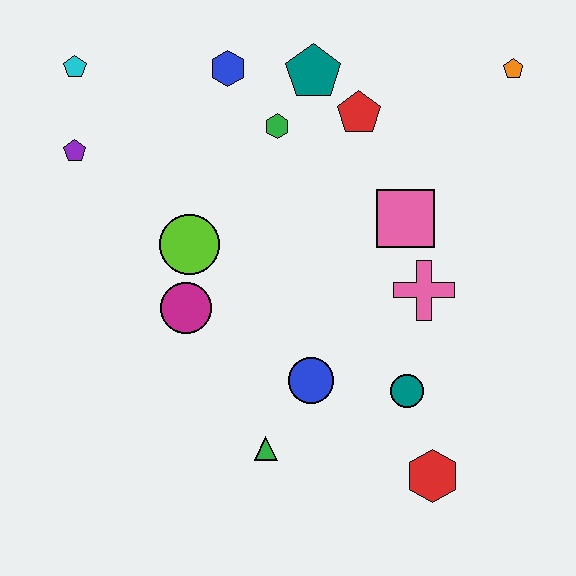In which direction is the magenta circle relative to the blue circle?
The magenta circle is to the left of the blue circle.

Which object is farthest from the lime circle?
The orange pentagon is farthest from the lime circle.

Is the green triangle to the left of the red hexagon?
Yes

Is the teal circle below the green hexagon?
Yes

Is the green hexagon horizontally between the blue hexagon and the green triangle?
No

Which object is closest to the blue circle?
The green triangle is closest to the blue circle.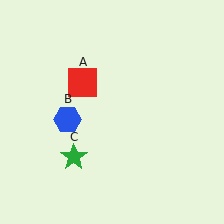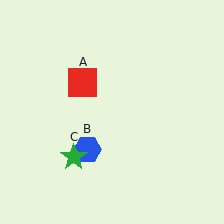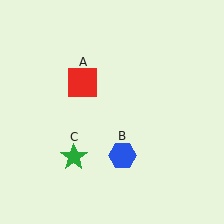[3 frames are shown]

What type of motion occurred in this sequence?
The blue hexagon (object B) rotated counterclockwise around the center of the scene.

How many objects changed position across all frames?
1 object changed position: blue hexagon (object B).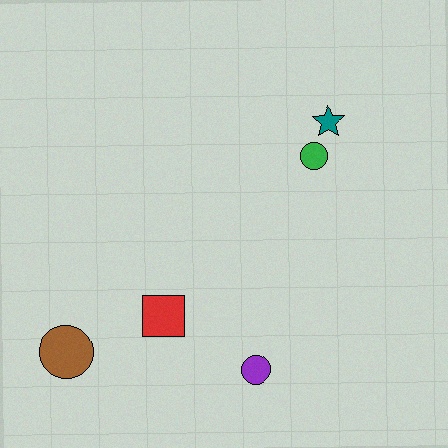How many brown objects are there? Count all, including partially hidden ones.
There is 1 brown object.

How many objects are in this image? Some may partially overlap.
There are 5 objects.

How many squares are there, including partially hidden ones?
There is 1 square.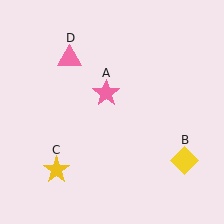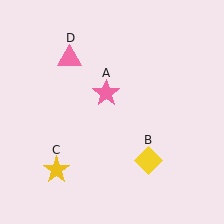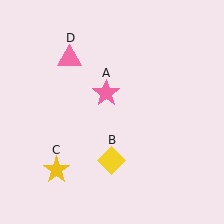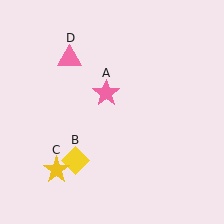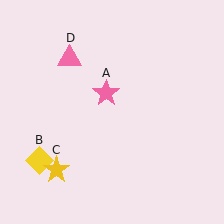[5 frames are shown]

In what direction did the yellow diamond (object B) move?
The yellow diamond (object B) moved left.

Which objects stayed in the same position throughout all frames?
Pink star (object A) and yellow star (object C) and pink triangle (object D) remained stationary.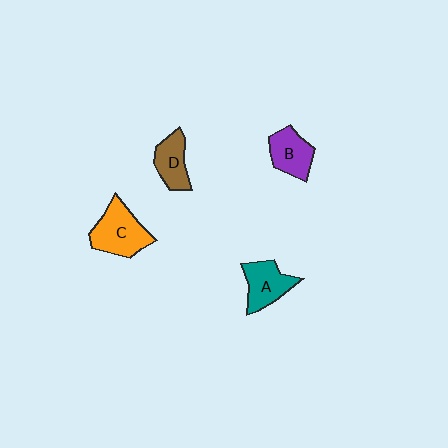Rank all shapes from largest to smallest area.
From largest to smallest: C (orange), A (teal), B (purple), D (brown).